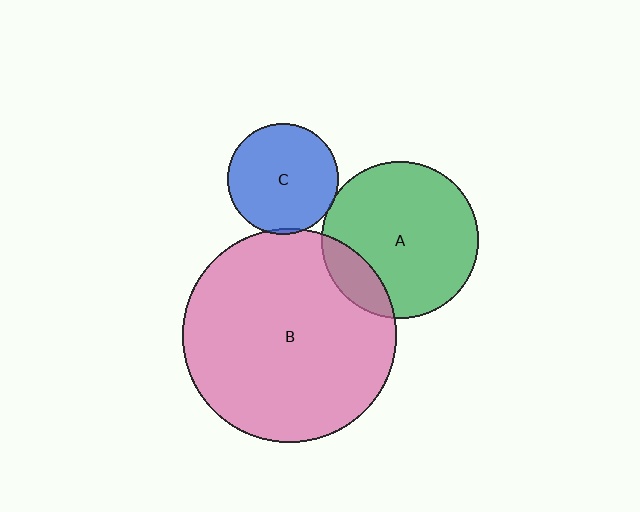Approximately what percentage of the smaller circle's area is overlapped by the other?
Approximately 5%.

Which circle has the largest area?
Circle B (pink).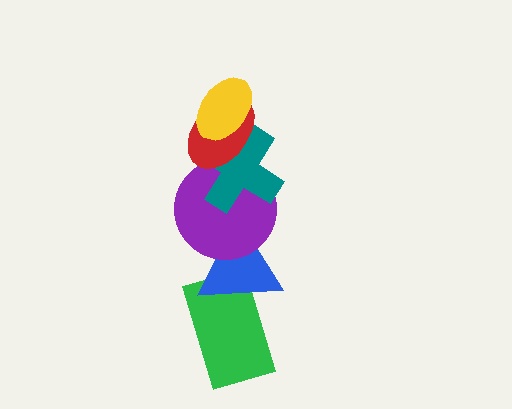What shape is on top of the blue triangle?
The purple circle is on top of the blue triangle.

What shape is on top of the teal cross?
The red ellipse is on top of the teal cross.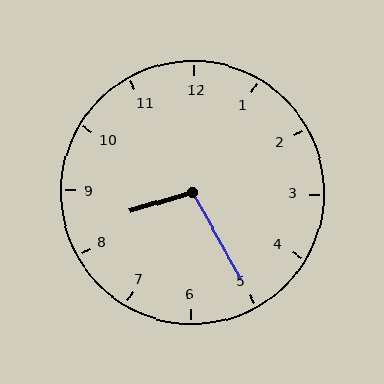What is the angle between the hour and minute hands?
Approximately 102 degrees.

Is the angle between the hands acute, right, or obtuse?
It is obtuse.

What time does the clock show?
8:25.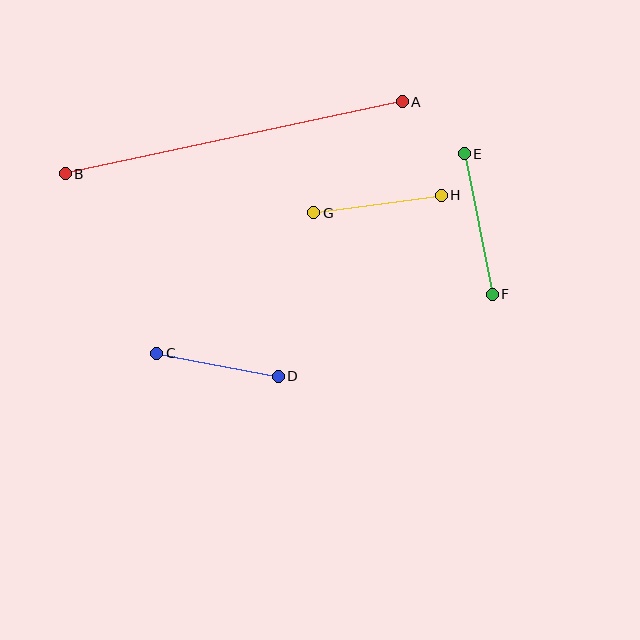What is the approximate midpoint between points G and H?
The midpoint is at approximately (377, 204) pixels.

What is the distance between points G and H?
The distance is approximately 129 pixels.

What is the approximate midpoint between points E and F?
The midpoint is at approximately (478, 224) pixels.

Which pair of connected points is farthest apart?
Points A and B are farthest apart.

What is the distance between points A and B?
The distance is approximately 345 pixels.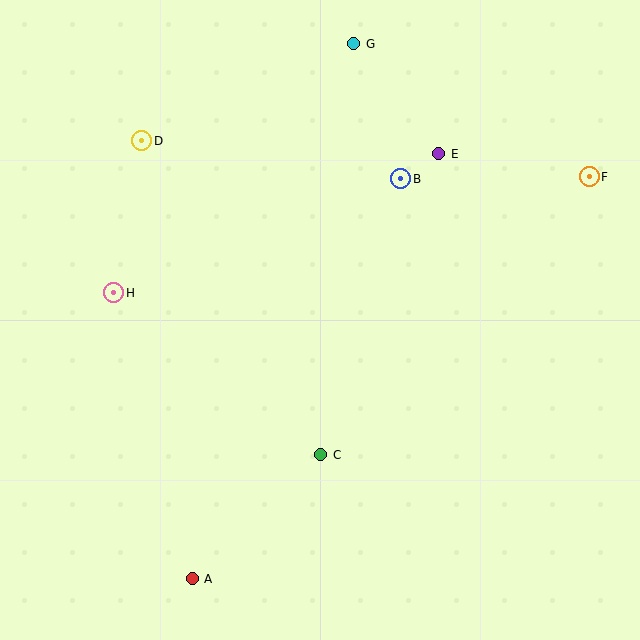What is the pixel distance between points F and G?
The distance between F and G is 271 pixels.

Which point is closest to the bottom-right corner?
Point C is closest to the bottom-right corner.